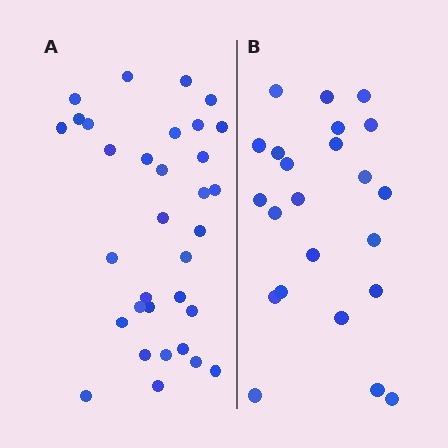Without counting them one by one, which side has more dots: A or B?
Region A (the left region) has more dots.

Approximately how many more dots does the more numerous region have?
Region A has roughly 10 or so more dots than region B.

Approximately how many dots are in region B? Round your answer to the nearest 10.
About 20 dots. (The exact count is 23, which rounds to 20.)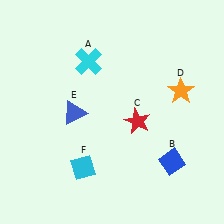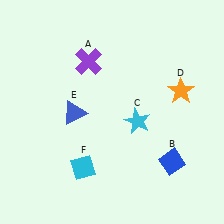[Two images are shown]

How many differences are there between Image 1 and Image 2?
There are 2 differences between the two images.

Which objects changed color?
A changed from cyan to purple. C changed from red to cyan.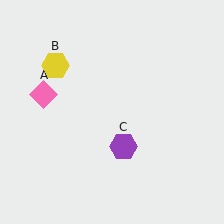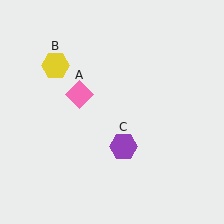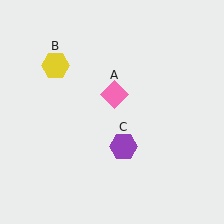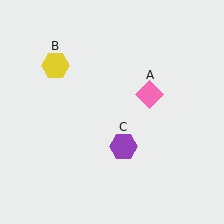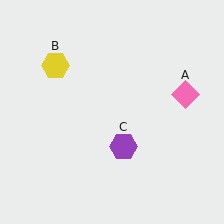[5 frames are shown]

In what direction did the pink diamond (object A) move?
The pink diamond (object A) moved right.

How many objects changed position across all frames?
1 object changed position: pink diamond (object A).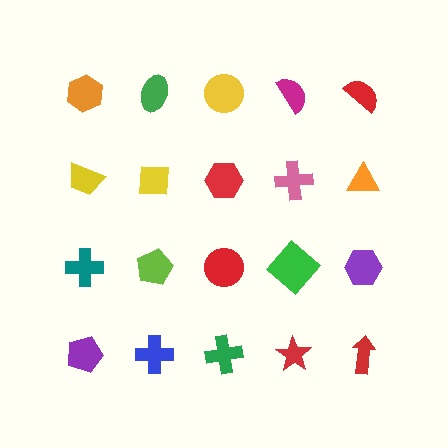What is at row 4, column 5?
A red arrow.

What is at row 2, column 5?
An orange triangle.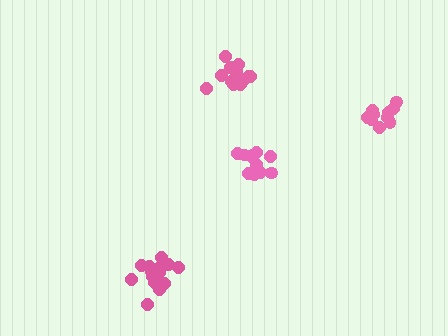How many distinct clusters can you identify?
There are 4 distinct clusters.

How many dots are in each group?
Group 1: 11 dots, Group 2: 16 dots, Group 3: 10 dots, Group 4: 14 dots (51 total).